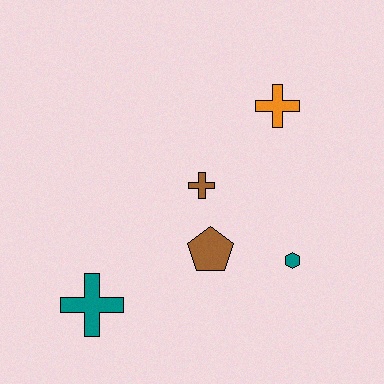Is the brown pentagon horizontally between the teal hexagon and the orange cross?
No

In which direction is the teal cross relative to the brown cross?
The teal cross is below the brown cross.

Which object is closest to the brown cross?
The brown pentagon is closest to the brown cross.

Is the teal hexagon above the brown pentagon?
No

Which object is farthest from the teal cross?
The orange cross is farthest from the teal cross.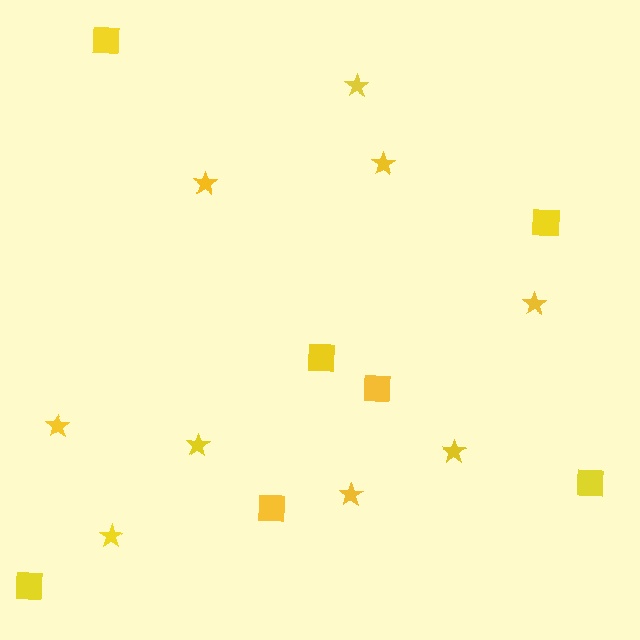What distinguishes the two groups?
There are 2 groups: one group of stars (9) and one group of squares (7).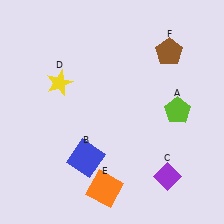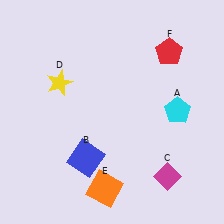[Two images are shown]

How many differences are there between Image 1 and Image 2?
There are 3 differences between the two images.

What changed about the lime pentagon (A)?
In Image 1, A is lime. In Image 2, it changed to cyan.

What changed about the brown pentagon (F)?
In Image 1, F is brown. In Image 2, it changed to red.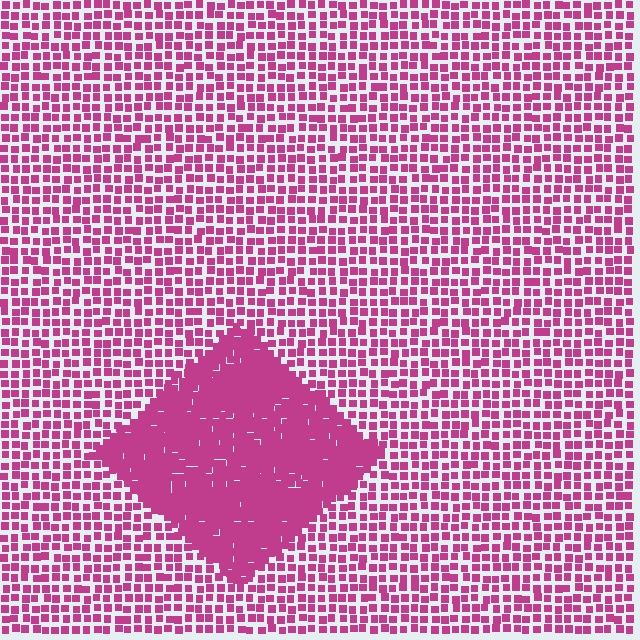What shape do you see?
I see a diamond.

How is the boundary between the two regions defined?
The boundary is defined by a change in element density (approximately 2.2x ratio). All elements are the same color, size, and shape.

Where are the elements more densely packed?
The elements are more densely packed inside the diamond boundary.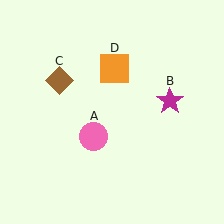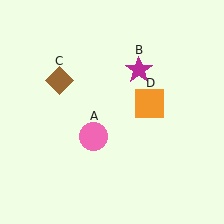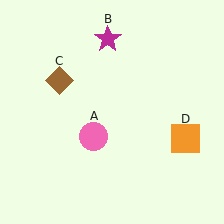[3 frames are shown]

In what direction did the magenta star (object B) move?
The magenta star (object B) moved up and to the left.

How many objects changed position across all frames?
2 objects changed position: magenta star (object B), orange square (object D).